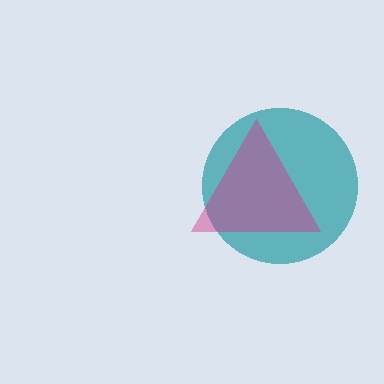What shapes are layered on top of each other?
The layered shapes are: a teal circle, a magenta triangle.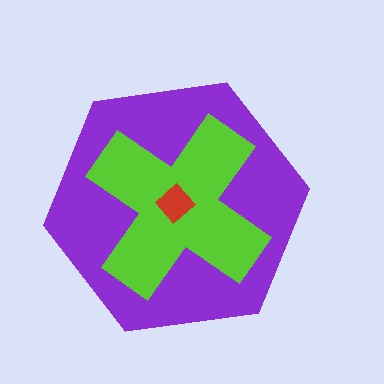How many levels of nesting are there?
3.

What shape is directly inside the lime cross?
The red diamond.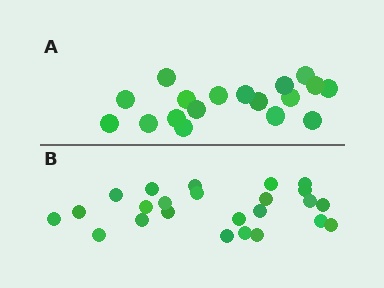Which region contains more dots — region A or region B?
Region B (the bottom region) has more dots.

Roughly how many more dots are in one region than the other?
Region B has about 6 more dots than region A.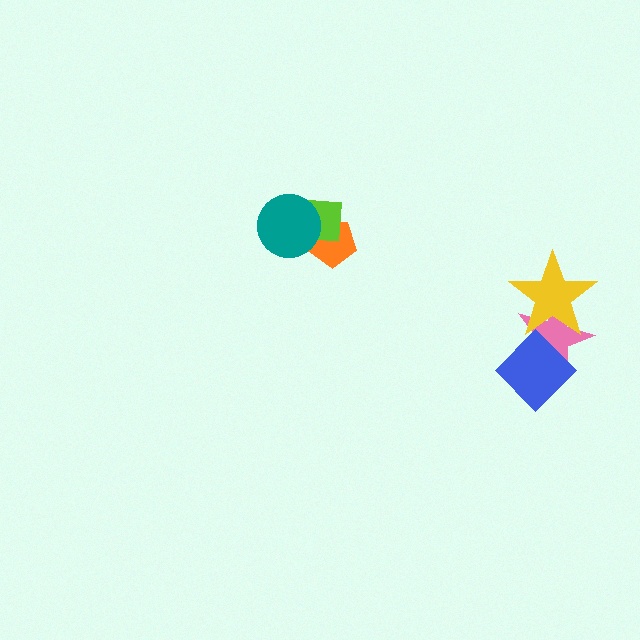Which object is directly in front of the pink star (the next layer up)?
The blue diamond is directly in front of the pink star.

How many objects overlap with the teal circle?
2 objects overlap with the teal circle.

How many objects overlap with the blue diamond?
2 objects overlap with the blue diamond.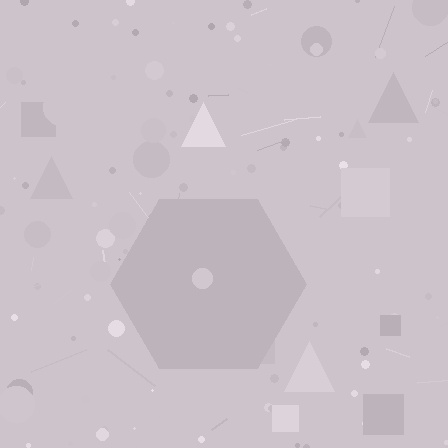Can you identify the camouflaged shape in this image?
The camouflaged shape is a hexagon.